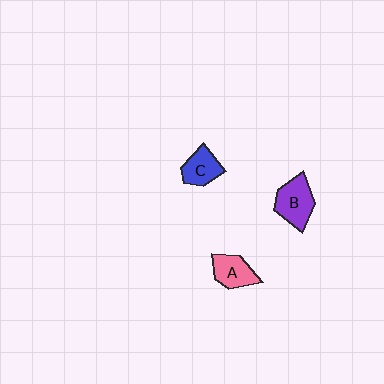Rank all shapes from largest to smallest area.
From largest to smallest: B (purple), A (pink), C (blue).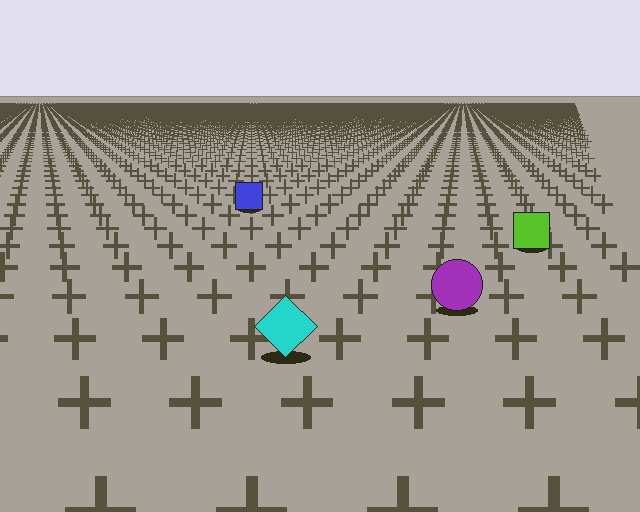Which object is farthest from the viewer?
The blue square is farthest from the viewer. It appears smaller and the ground texture around it is denser.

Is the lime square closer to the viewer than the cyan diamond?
No. The cyan diamond is closer — you can tell from the texture gradient: the ground texture is coarser near it.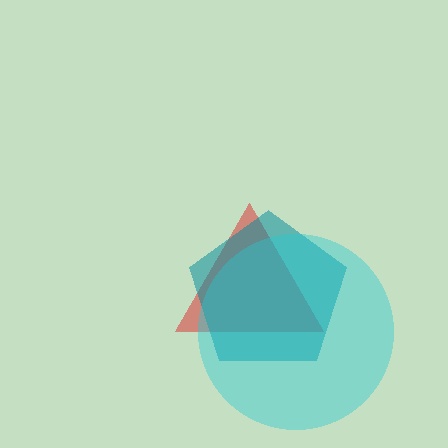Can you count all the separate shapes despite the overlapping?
Yes, there are 3 separate shapes.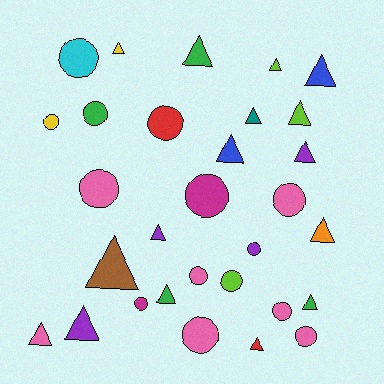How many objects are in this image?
There are 30 objects.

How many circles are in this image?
There are 14 circles.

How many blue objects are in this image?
There are 2 blue objects.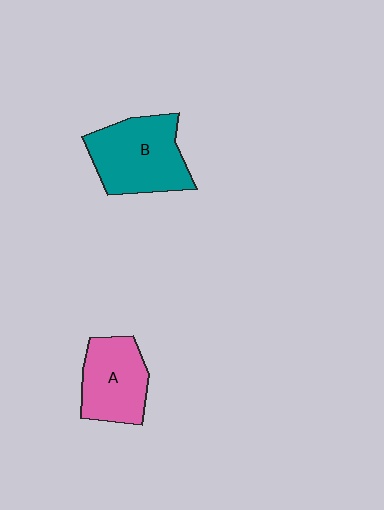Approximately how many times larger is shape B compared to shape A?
Approximately 1.3 times.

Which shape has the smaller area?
Shape A (pink).